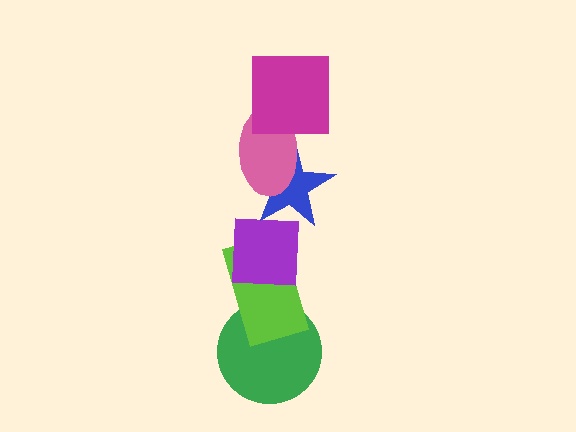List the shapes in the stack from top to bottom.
From top to bottom: the magenta square, the pink ellipse, the blue star, the purple square, the lime rectangle, the green circle.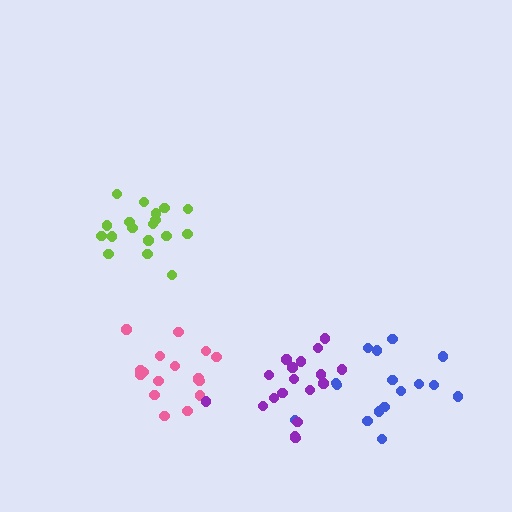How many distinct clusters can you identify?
There are 4 distinct clusters.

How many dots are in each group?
Group 1: 16 dots, Group 2: 17 dots, Group 3: 18 dots, Group 4: 18 dots (69 total).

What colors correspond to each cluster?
The clusters are colored: blue, pink, purple, lime.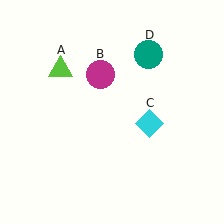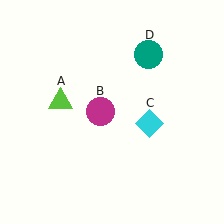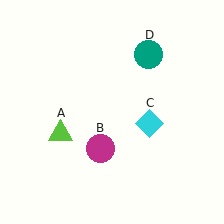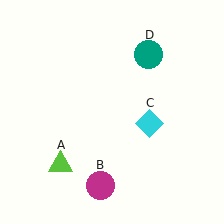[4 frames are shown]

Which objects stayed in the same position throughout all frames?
Cyan diamond (object C) and teal circle (object D) remained stationary.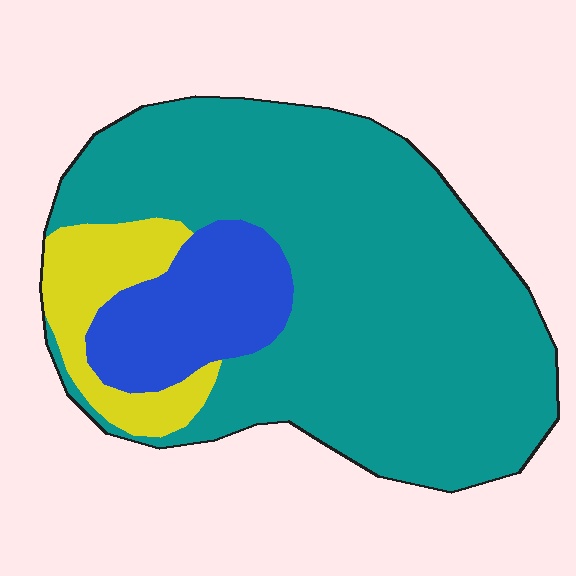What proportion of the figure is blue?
Blue takes up about one sixth (1/6) of the figure.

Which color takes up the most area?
Teal, at roughly 75%.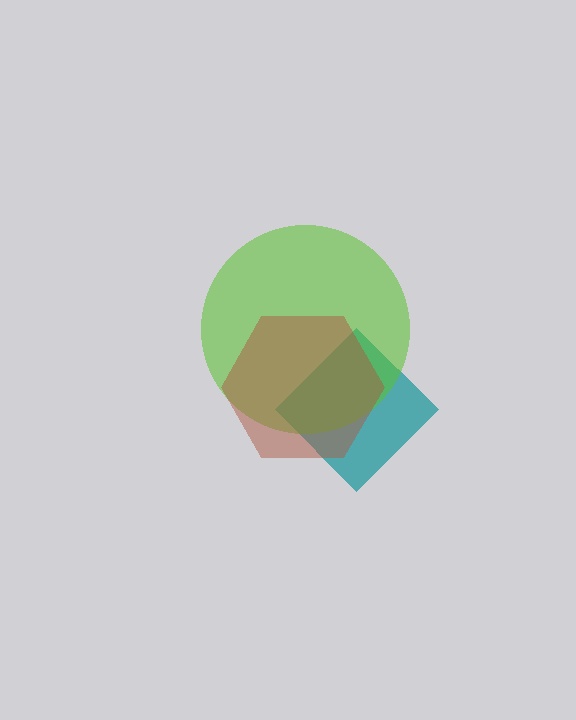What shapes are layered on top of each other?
The layered shapes are: a teal diamond, a lime circle, a brown hexagon.